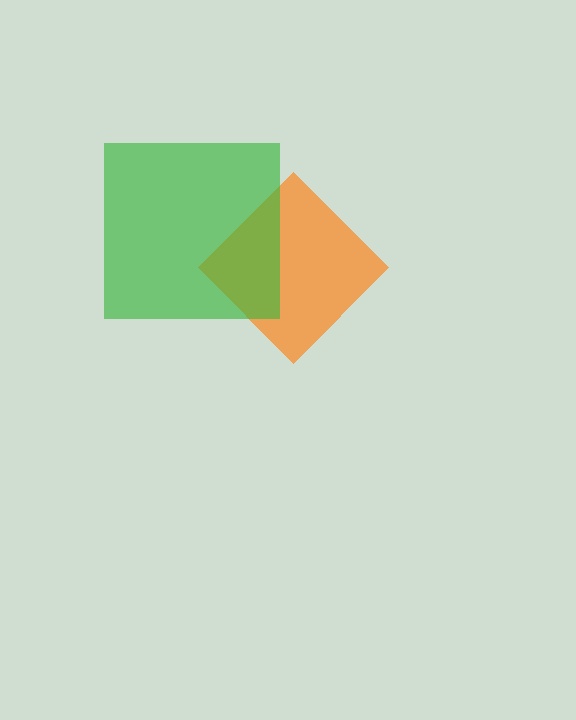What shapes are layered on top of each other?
The layered shapes are: an orange diamond, a green square.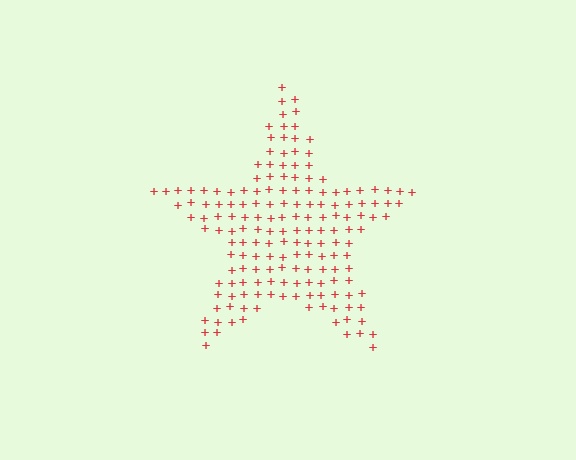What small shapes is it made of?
It is made of small plus signs.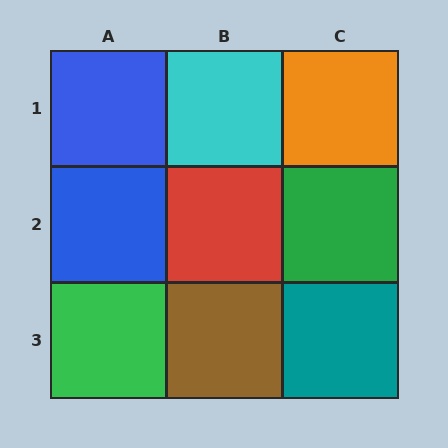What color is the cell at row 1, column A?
Blue.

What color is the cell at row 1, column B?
Cyan.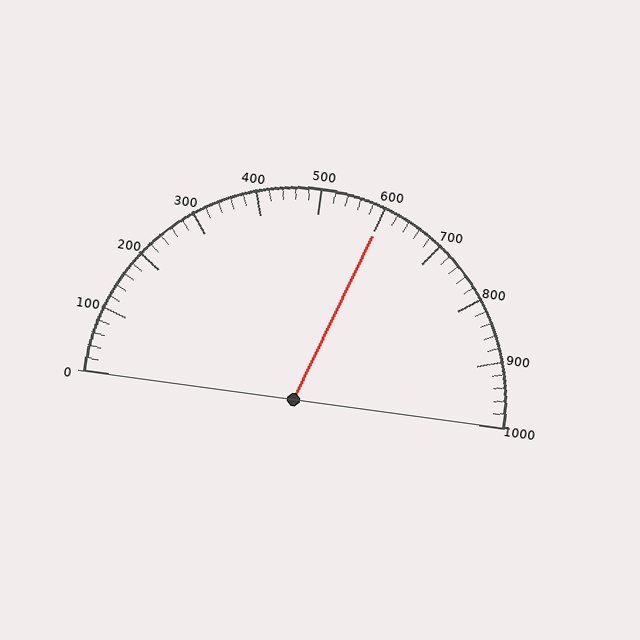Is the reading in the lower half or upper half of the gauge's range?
The reading is in the upper half of the range (0 to 1000).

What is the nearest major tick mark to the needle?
The nearest major tick mark is 600.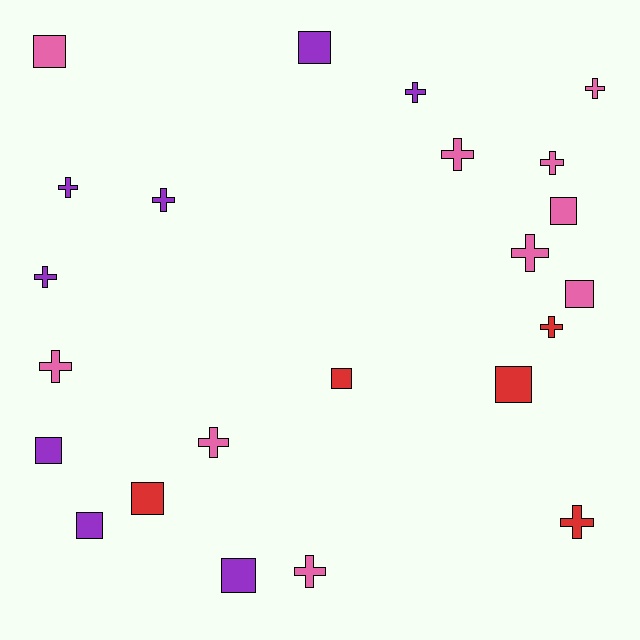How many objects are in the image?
There are 23 objects.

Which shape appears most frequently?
Cross, with 13 objects.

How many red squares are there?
There are 3 red squares.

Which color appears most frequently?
Pink, with 10 objects.